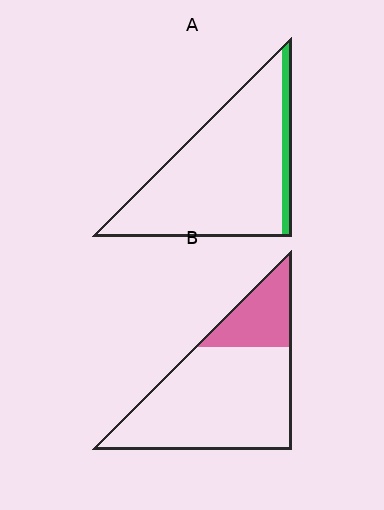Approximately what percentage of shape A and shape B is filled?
A is approximately 10% and B is approximately 25%.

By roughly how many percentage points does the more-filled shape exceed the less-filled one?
By roughly 15 percentage points (B over A).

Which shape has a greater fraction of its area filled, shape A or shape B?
Shape B.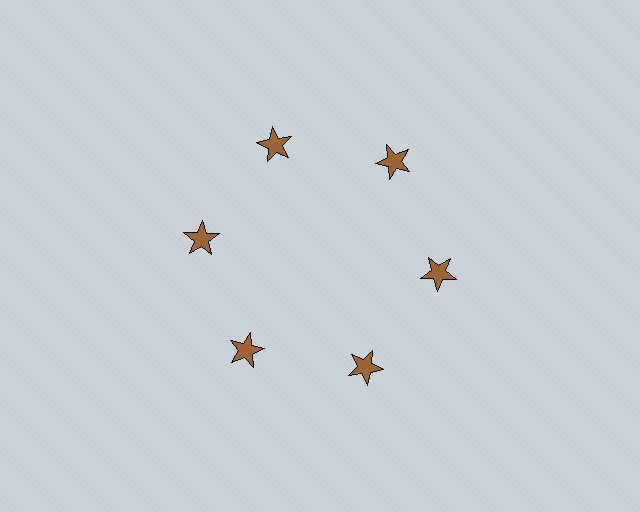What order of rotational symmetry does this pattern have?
This pattern has 6-fold rotational symmetry.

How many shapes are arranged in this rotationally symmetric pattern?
There are 6 shapes, arranged in 6 groups of 1.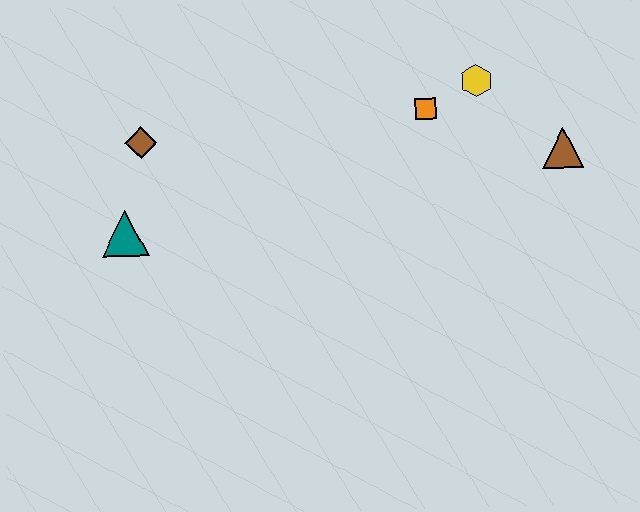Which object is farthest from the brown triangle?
The teal triangle is farthest from the brown triangle.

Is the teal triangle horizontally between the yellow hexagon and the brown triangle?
No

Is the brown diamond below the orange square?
Yes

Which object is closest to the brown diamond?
The teal triangle is closest to the brown diamond.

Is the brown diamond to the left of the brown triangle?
Yes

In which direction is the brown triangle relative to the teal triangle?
The brown triangle is to the right of the teal triangle.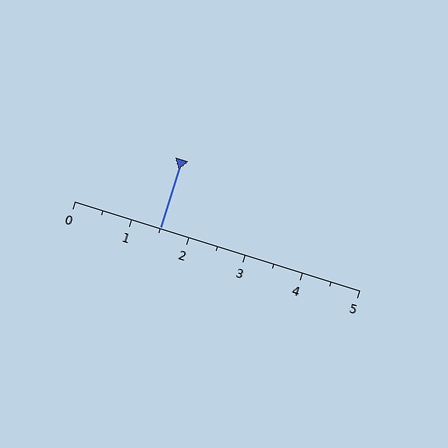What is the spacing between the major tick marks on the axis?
The major ticks are spaced 1 apart.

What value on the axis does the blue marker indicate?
The marker indicates approximately 1.5.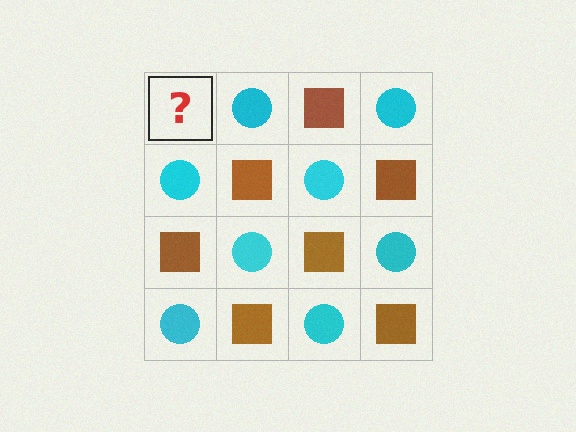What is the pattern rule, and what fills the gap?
The rule is that it alternates brown square and cyan circle in a checkerboard pattern. The gap should be filled with a brown square.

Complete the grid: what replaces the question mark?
The question mark should be replaced with a brown square.